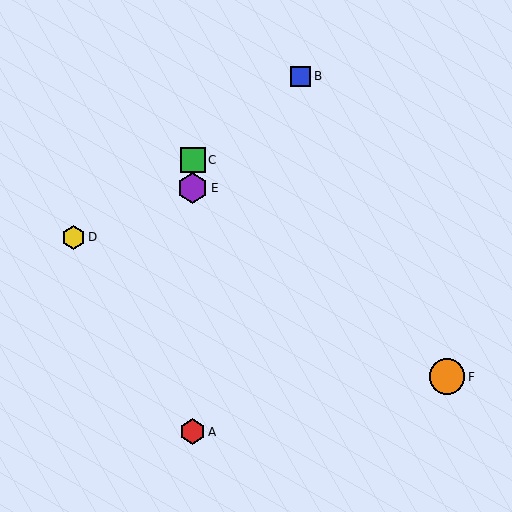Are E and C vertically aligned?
Yes, both are at x≈193.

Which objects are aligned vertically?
Objects A, C, E are aligned vertically.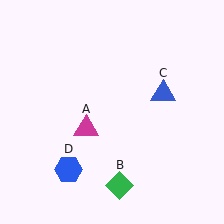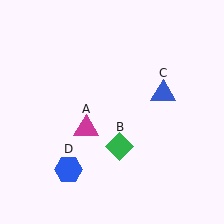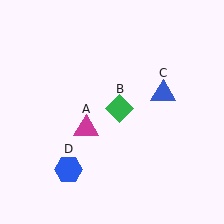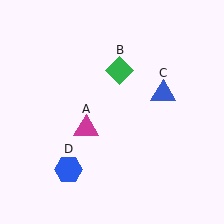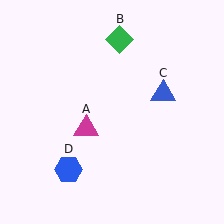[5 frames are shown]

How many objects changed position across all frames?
1 object changed position: green diamond (object B).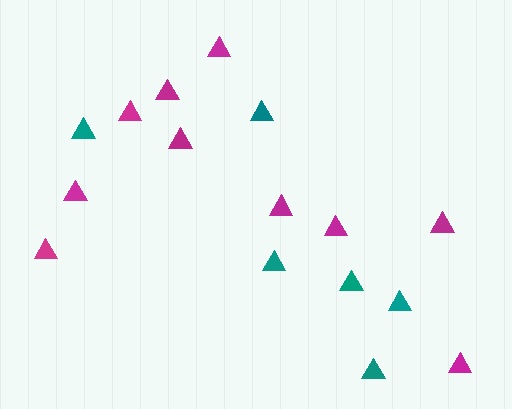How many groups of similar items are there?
There are 2 groups: one group of teal triangles (6) and one group of magenta triangles (10).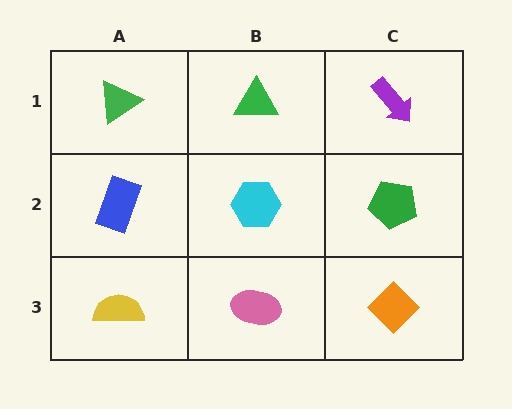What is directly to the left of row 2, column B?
A blue rectangle.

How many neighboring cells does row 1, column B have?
3.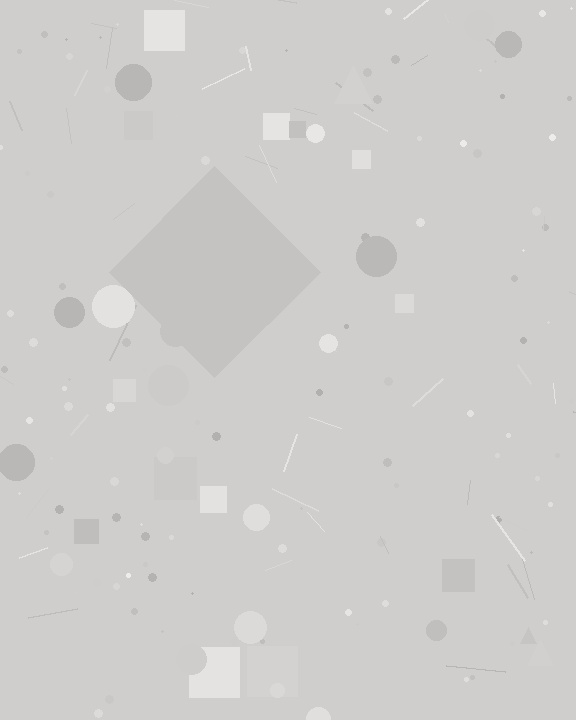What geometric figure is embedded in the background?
A diamond is embedded in the background.